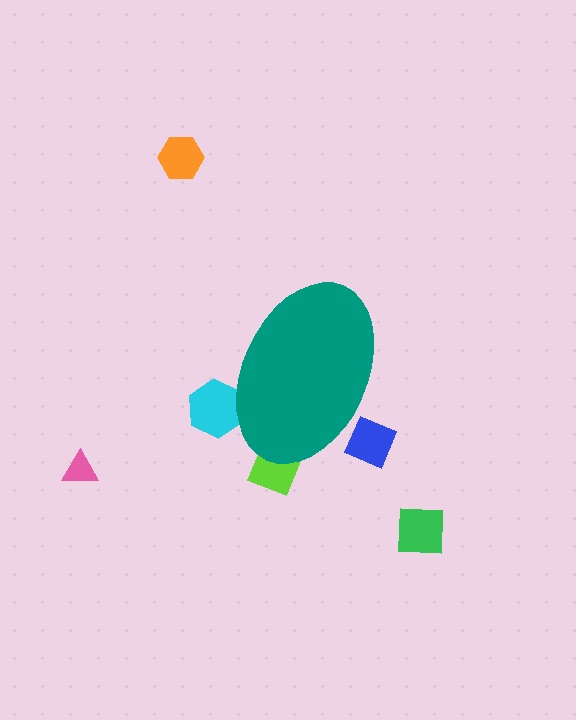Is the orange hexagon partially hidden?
No, the orange hexagon is fully visible.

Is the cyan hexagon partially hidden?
Yes, the cyan hexagon is partially hidden behind the teal ellipse.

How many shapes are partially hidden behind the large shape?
3 shapes are partially hidden.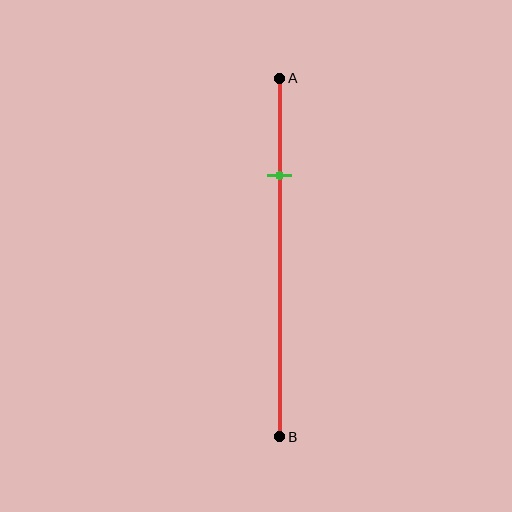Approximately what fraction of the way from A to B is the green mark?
The green mark is approximately 25% of the way from A to B.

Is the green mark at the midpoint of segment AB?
No, the mark is at about 25% from A, not at the 50% midpoint.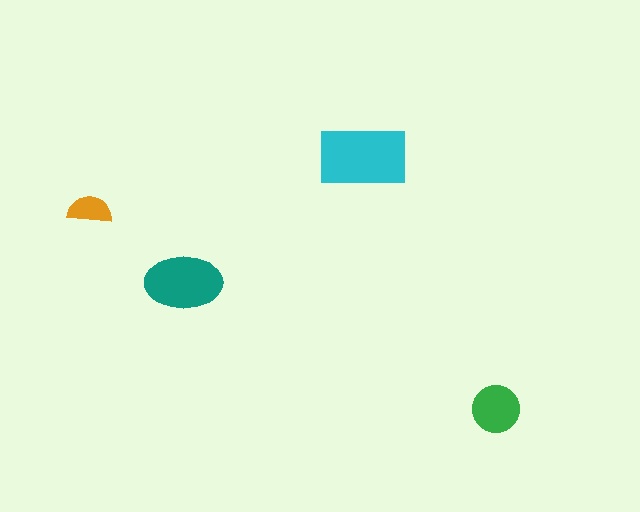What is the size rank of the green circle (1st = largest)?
3rd.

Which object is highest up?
The cyan rectangle is topmost.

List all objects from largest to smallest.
The cyan rectangle, the teal ellipse, the green circle, the orange semicircle.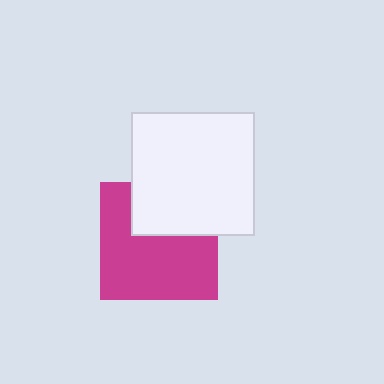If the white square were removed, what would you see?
You would see the complete magenta square.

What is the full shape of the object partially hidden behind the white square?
The partially hidden object is a magenta square.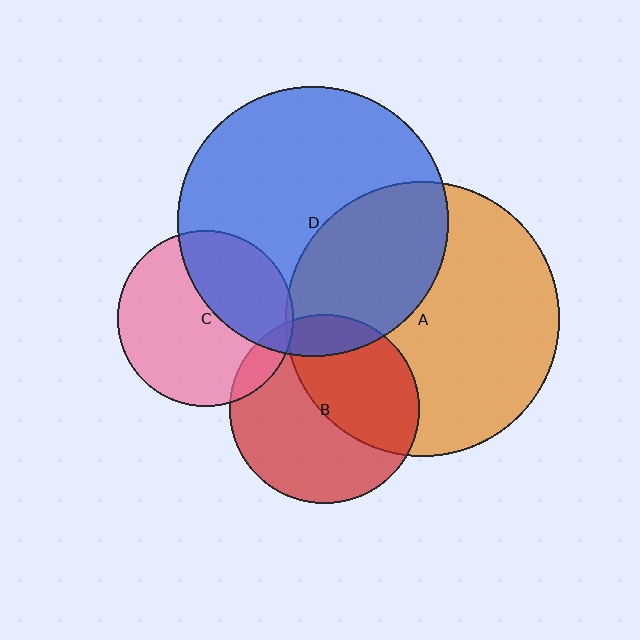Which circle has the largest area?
Circle A (orange).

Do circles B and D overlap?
Yes.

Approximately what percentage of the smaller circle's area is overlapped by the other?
Approximately 15%.